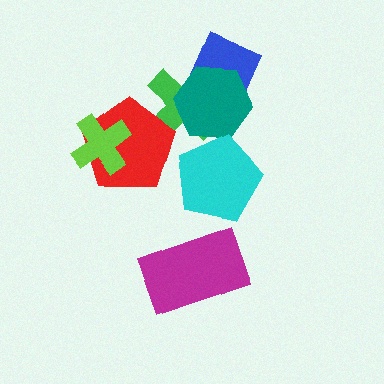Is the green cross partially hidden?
Yes, it is partially covered by another shape.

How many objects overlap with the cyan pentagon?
1 object overlaps with the cyan pentagon.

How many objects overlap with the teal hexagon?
3 objects overlap with the teal hexagon.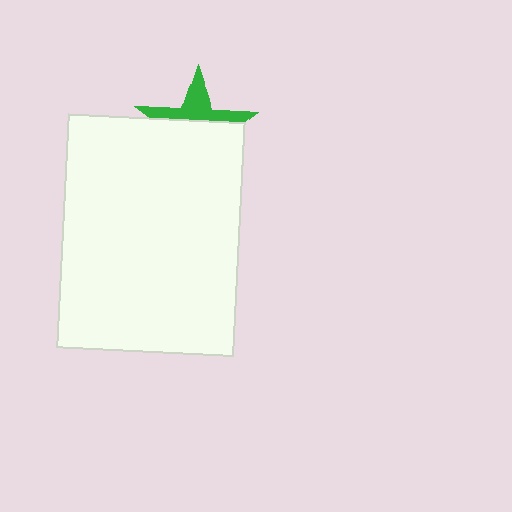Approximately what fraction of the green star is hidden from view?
Roughly 61% of the green star is hidden behind the white rectangle.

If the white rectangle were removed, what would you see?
You would see the complete green star.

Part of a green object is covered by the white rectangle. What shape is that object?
It is a star.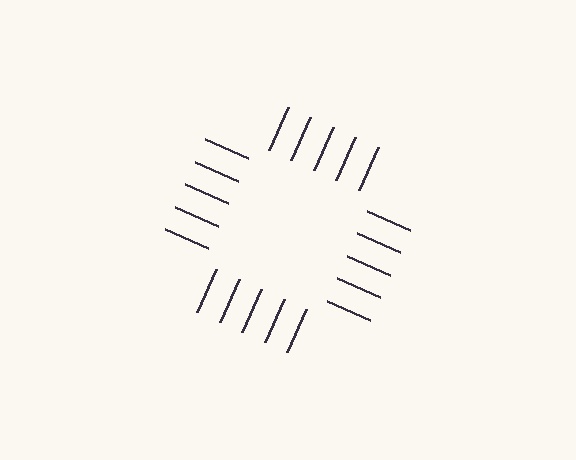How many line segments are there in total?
20 — 5 along each of the 4 edges.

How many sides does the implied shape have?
4 sides — the line-ends trace a square.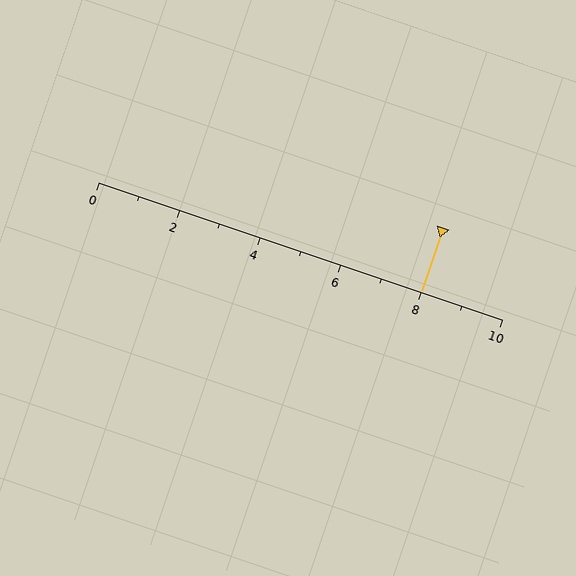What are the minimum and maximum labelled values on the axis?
The axis runs from 0 to 10.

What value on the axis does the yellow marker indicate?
The marker indicates approximately 8.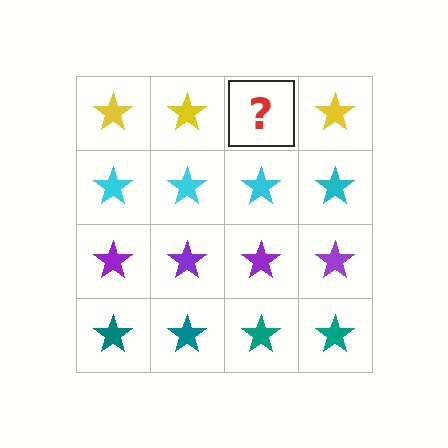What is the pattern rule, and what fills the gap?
The rule is that each row has a consistent color. The gap should be filled with a yellow star.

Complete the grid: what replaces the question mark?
The question mark should be replaced with a yellow star.